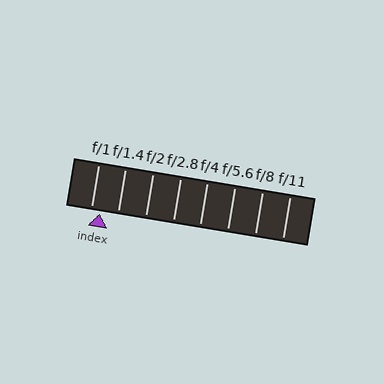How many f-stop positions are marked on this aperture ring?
There are 8 f-stop positions marked.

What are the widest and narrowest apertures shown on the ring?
The widest aperture shown is f/1 and the narrowest is f/11.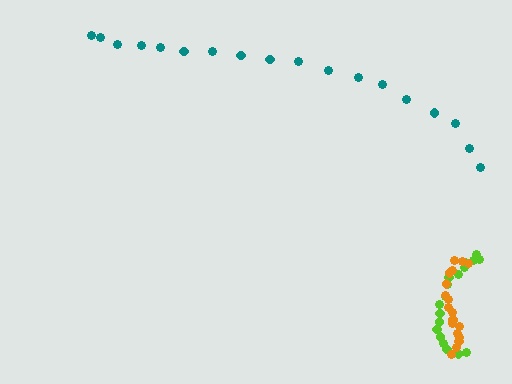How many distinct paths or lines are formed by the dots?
There are 3 distinct paths.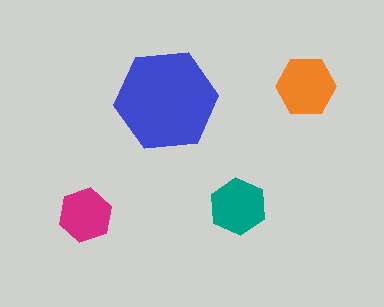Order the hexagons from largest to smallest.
the blue one, the orange one, the teal one, the magenta one.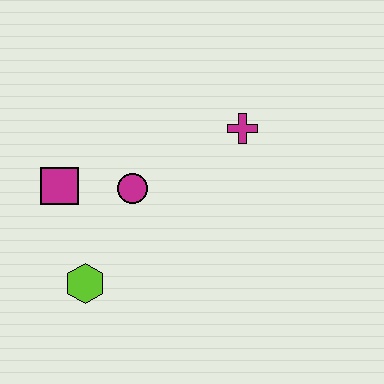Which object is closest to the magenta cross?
The magenta circle is closest to the magenta cross.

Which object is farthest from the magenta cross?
The lime hexagon is farthest from the magenta cross.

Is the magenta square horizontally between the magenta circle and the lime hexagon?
No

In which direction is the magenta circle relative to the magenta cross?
The magenta circle is to the left of the magenta cross.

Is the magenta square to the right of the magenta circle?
No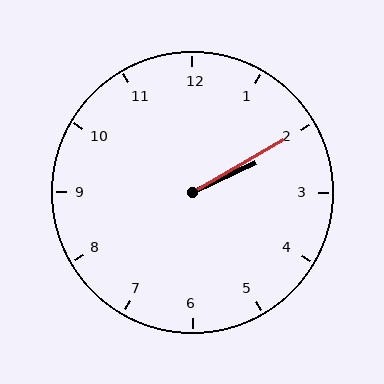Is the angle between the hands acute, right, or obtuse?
It is acute.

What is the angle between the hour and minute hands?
Approximately 5 degrees.